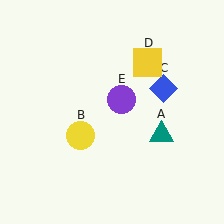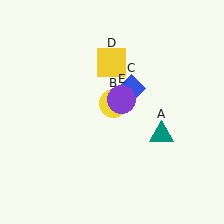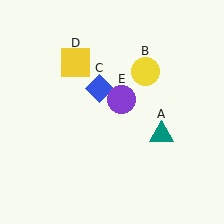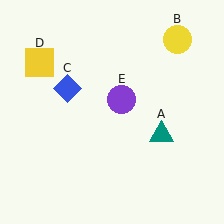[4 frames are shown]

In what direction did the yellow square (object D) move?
The yellow square (object D) moved left.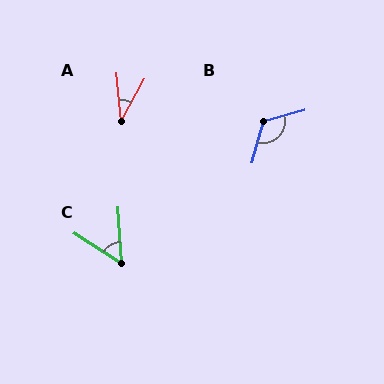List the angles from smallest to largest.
A (33°), C (54°), B (121°).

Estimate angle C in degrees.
Approximately 54 degrees.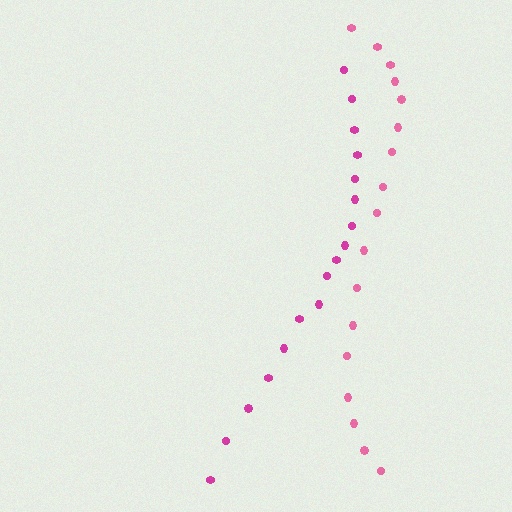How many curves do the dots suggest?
There are 2 distinct paths.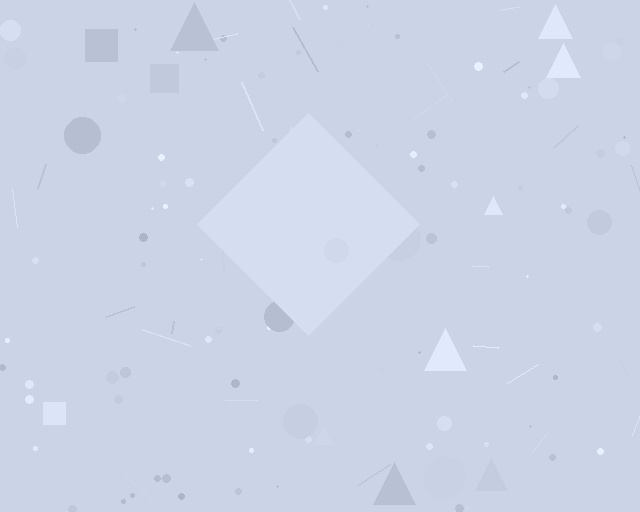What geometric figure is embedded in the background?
A diamond is embedded in the background.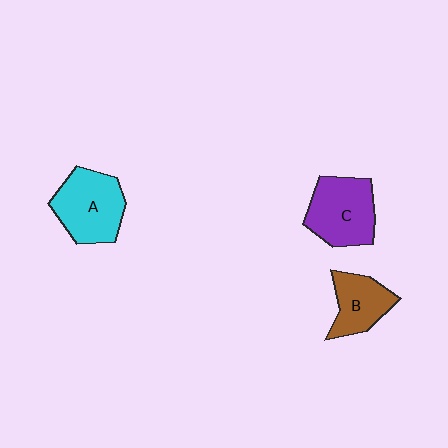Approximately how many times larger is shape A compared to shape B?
Approximately 1.4 times.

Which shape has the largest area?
Shape A (cyan).